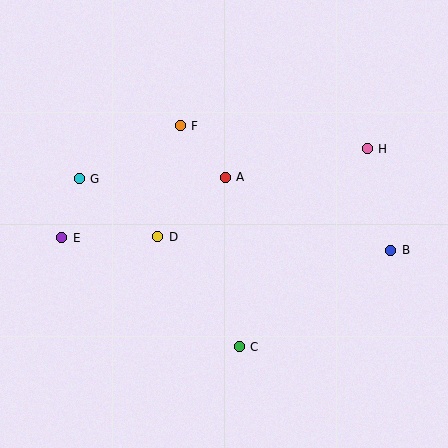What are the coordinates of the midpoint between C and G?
The midpoint between C and G is at (159, 263).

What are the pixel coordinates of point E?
Point E is at (62, 238).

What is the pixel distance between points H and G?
The distance between H and G is 290 pixels.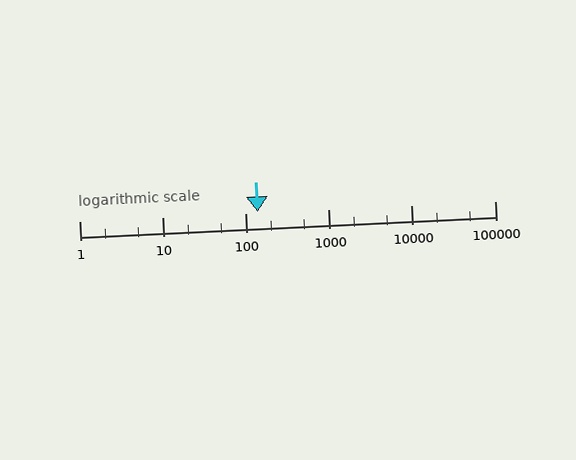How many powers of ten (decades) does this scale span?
The scale spans 5 decades, from 1 to 100000.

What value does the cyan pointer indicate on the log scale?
The pointer indicates approximately 140.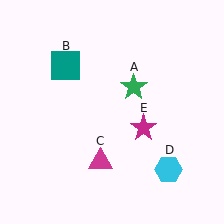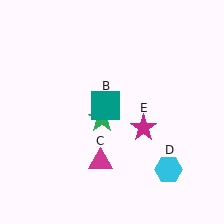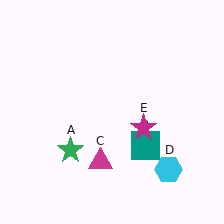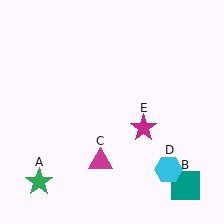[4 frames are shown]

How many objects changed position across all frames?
2 objects changed position: green star (object A), teal square (object B).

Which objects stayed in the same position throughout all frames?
Magenta triangle (object C) and cyan hexagon (object D) and magenta star (object E) remained stationary.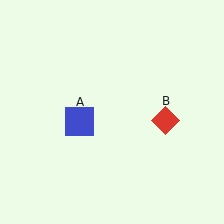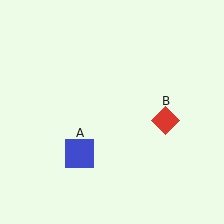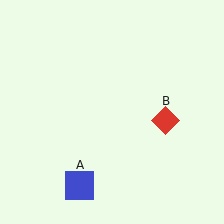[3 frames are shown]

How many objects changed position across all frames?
1 object changed position: blue square (object A).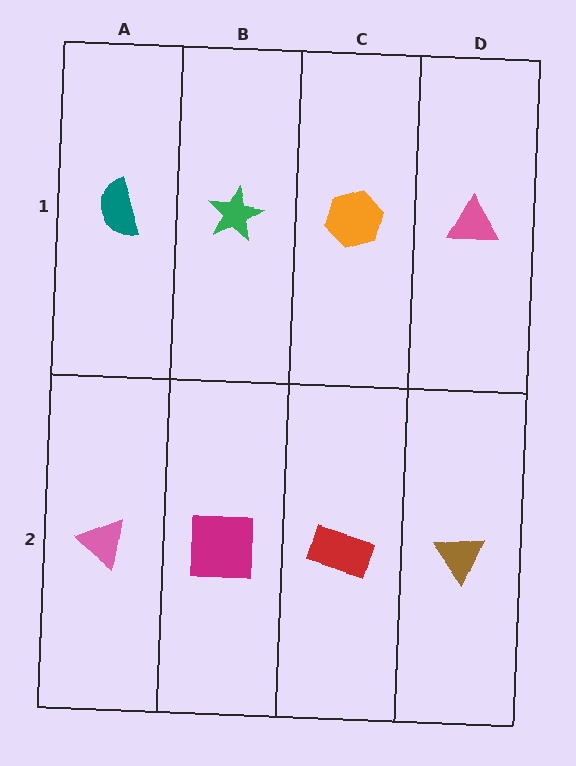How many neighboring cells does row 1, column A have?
2.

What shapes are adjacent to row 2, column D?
A pink triangle (row 1, column D), a red rectangle (row 2, column C).